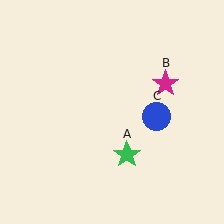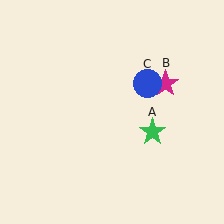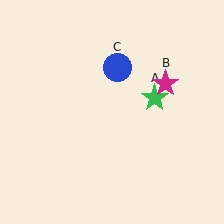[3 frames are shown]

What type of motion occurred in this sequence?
The green star (object A), blue circle (object C) rotated counterclockwise around the center of the scene.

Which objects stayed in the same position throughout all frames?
Magenta star (object B) remained stationary.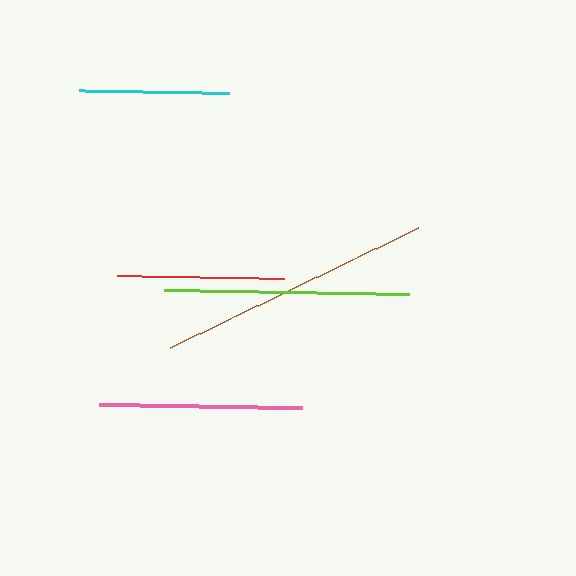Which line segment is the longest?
The brown line is the longest at approximately 276 pixels.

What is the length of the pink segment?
The pink segment is approximately 202 pixels long.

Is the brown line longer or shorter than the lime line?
The brown line is longer than the lime line.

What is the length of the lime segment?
The lime segment is approximately 245 pixels long.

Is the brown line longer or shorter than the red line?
The brown line is longer than the red line.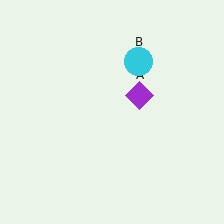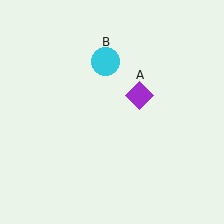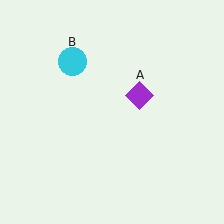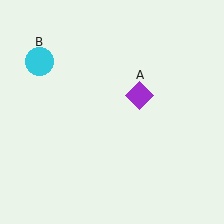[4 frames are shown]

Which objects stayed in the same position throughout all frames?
Purple diamond (object A) remained stationary.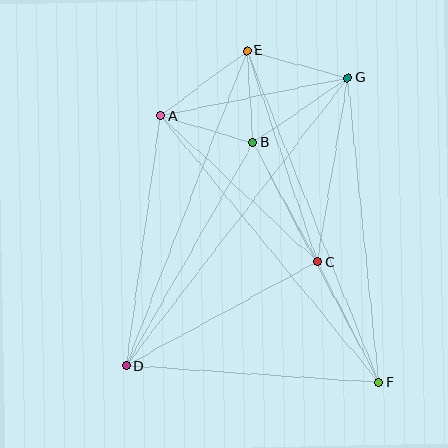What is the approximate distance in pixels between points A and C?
The distance between A and C is approximately 214 pixels.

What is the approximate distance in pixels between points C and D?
The distance between C and D is approximately 218 pixels.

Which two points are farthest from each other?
Points D and G are farthest from each other.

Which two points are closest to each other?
Points B and E are closest to each other.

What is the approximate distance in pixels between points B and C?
The distance between B and C is approximately 136 pixels.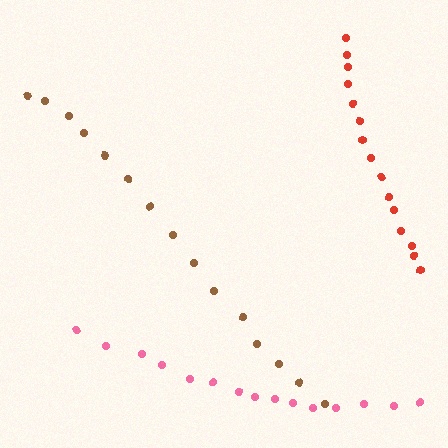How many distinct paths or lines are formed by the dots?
There are 3 distinct paths.